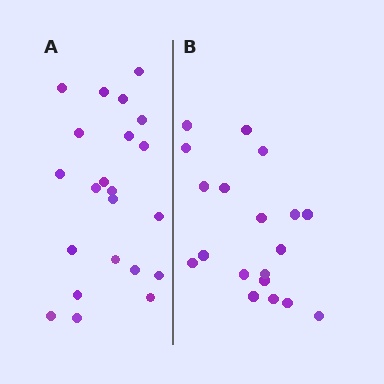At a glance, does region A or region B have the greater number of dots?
Region A (the left region) has more dots.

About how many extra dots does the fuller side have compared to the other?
Region A has just a few more — roughly 2 or 3 more dots than region B.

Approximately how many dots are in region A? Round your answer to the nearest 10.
About 20 dots. (The exact count is 22, which rounds to 20.)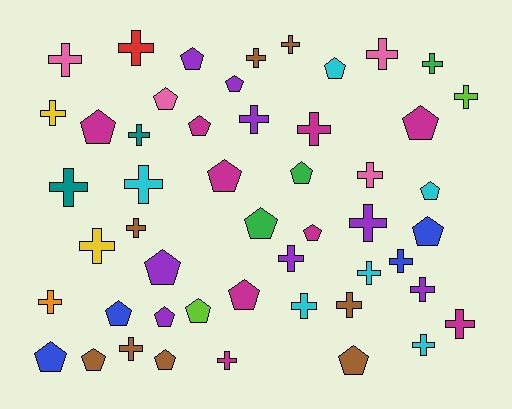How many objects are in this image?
There are 50 objects.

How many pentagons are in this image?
There are 22 pentagons.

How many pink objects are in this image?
There are 4 pink objects.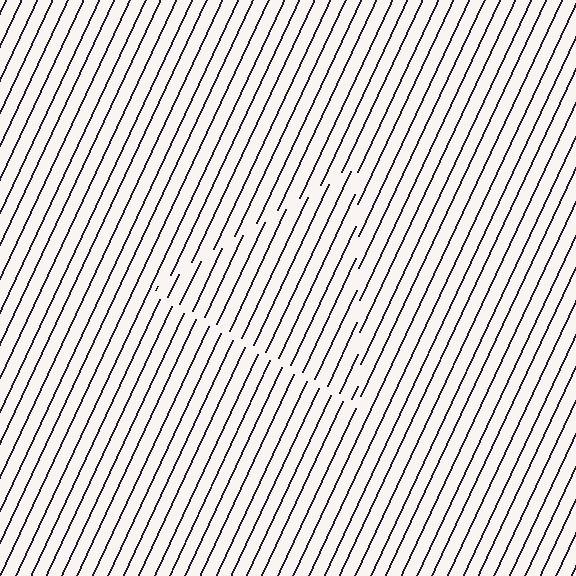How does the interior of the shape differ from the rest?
The interior of the shape contains the same grating, shifted by half a period — the contour is defined by the phase discontinuity where line-ends from the inner and outer gratings abut.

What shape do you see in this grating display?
An illusory triangle. The interior of the shape contains the same grating, shifted by half a period — the contour is defined by the phase discontinuity where line-ends from the inner and outer gratings abut.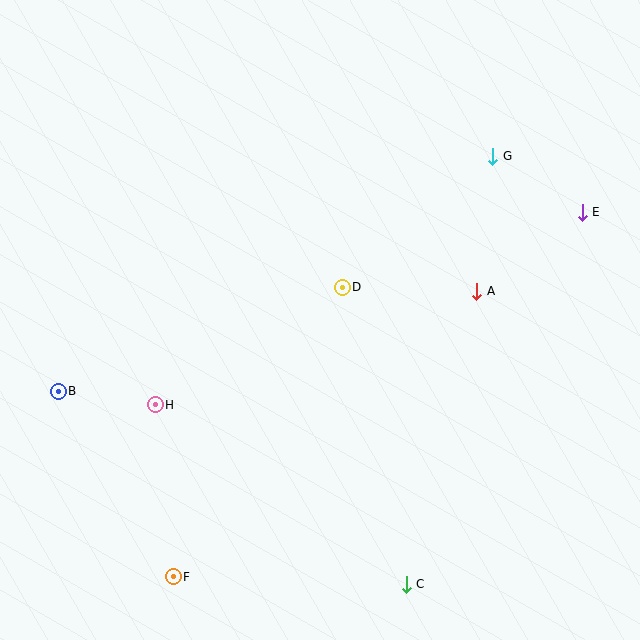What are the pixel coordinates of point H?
Point H is at (155, 405).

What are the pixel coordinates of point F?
Point F is at (173, 577).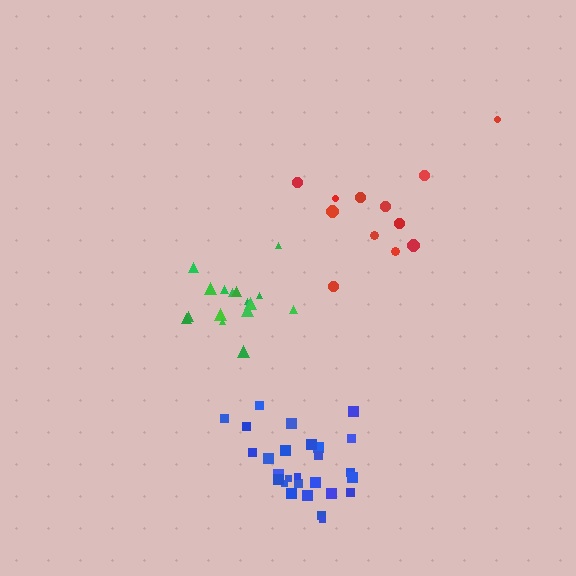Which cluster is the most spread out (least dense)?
Red.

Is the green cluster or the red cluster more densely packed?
Green.